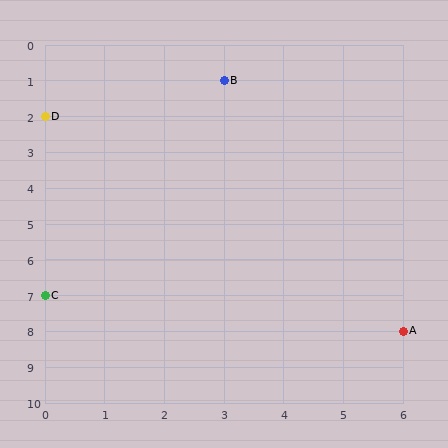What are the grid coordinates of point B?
Point B is at grid coordinates (3, 1).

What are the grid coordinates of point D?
Point D is at grid coordinates (0, 2).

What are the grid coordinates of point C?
Point C is at grid coordinates (0, 7).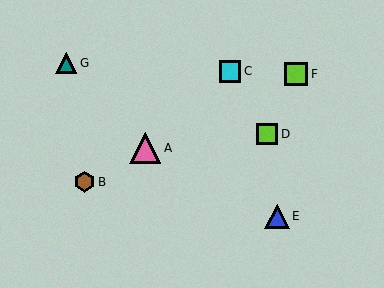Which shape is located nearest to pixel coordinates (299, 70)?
The lime square (labeled F) at (296, 74) is nearest to that location.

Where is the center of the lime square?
The center of the lime square is at (296, 74).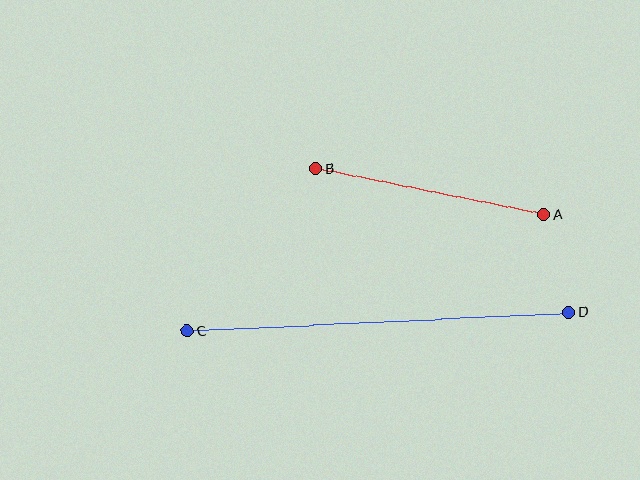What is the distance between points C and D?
The distance is approximately 382 pixels.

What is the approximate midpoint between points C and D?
The midpoint is at approximately (378, 322) pixels.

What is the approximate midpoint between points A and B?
The midpoint is at approximately (430, 192) pixels.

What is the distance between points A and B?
The distance is approximately 233 pixels.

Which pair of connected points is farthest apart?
Points C and D are farthest apart.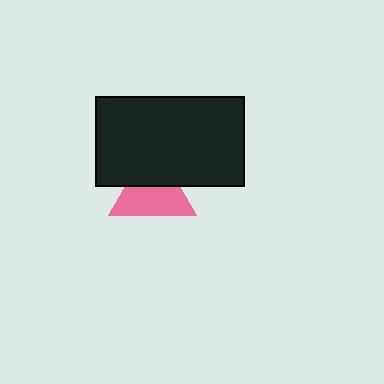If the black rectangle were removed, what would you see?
You would see the complete pink triangle.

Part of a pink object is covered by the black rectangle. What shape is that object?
It is a triangle.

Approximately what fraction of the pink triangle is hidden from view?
Roughly 40% of the pink triangle is hidden behind the black rectangle.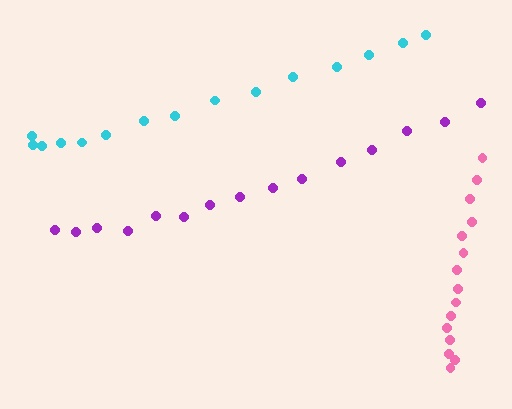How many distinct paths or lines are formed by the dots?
There are 3 distinct paths.